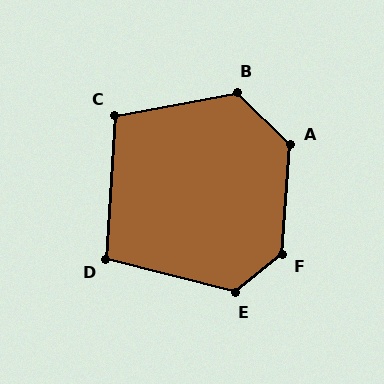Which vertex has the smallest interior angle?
D, at approximately 101 degrees.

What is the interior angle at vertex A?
Approximately 130 degrees (obtuse).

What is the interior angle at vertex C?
Approximately 104 degrees (obtuse).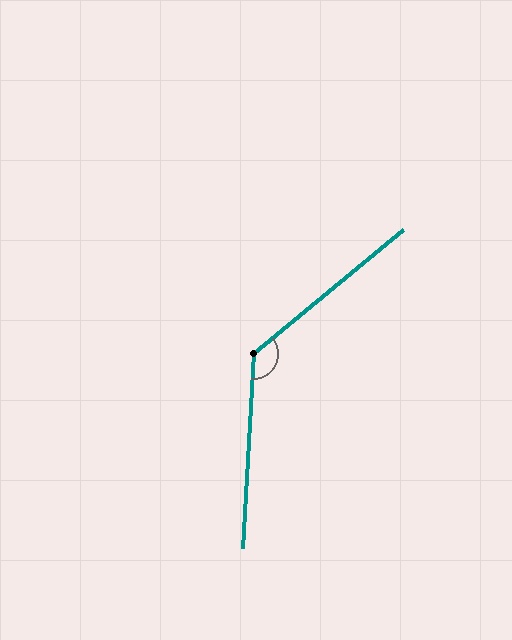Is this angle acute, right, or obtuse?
It is obtuse.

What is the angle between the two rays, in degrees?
Approximately 133 degrees.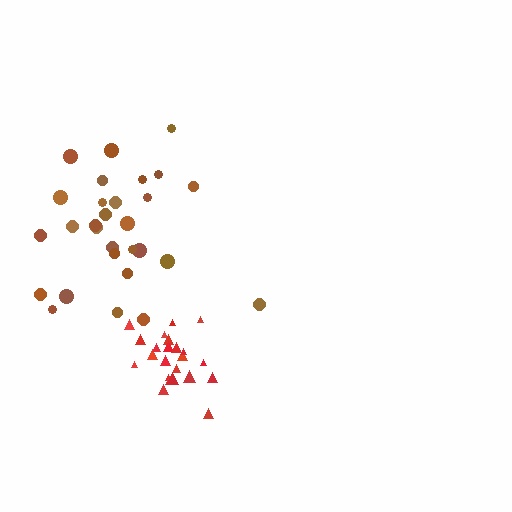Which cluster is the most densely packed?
Red.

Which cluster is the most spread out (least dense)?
Brown.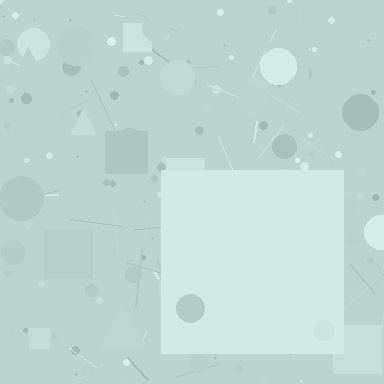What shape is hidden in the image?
A square is hidden in the image.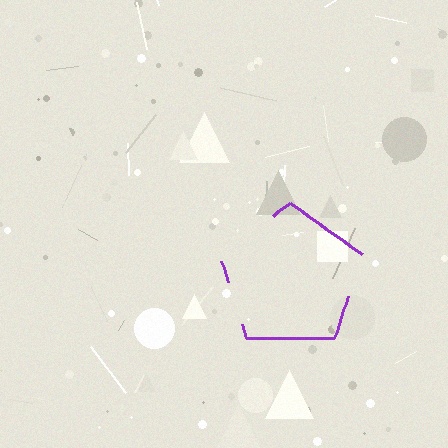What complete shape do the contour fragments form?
The contour fragments form a pentagon.